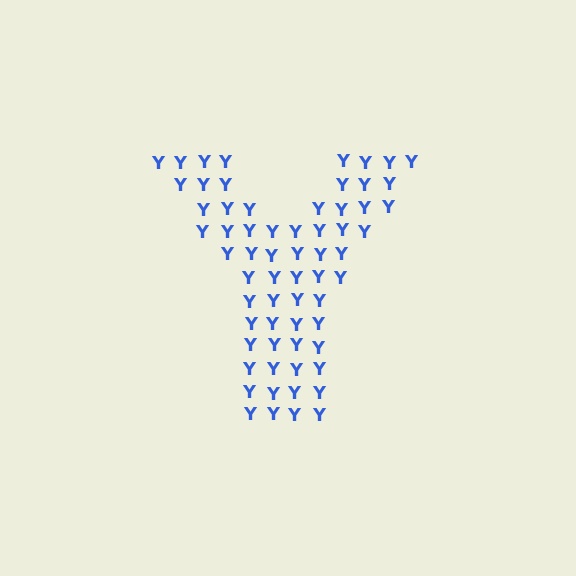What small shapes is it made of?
It is made of small letter Y's.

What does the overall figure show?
The overall figure shows the letter Y.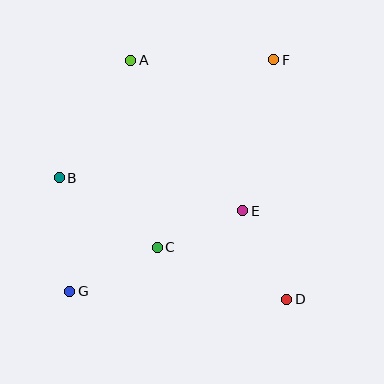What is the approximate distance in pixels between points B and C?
The distance between B and C is approximately 120 pixels.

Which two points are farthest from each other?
Points F and G are farthest from each other.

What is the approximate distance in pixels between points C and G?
The distance between C and G is approximately 98 pixels.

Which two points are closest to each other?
Points C and E are closest to each other.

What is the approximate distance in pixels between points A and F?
The distance between A and F is approximately 143 pixels.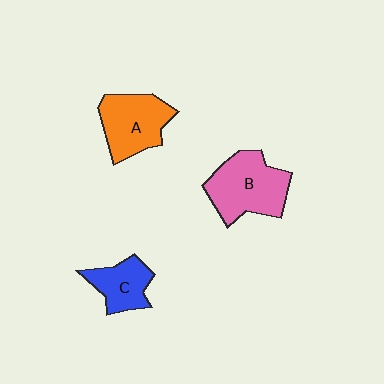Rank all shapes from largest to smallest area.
From largest to smallest: B (pink), A (orange), C (blue).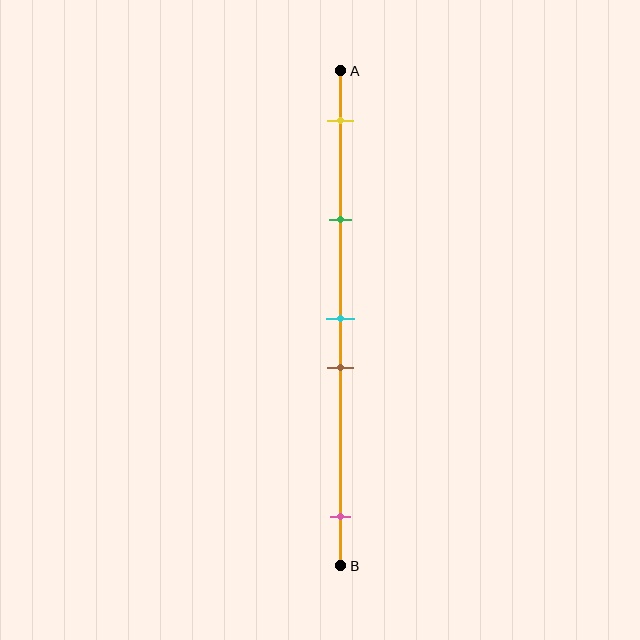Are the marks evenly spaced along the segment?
No, the marks are not evenly spaced.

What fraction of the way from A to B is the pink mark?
The pink mark is approximately 90% (0.9) of the way from A to B.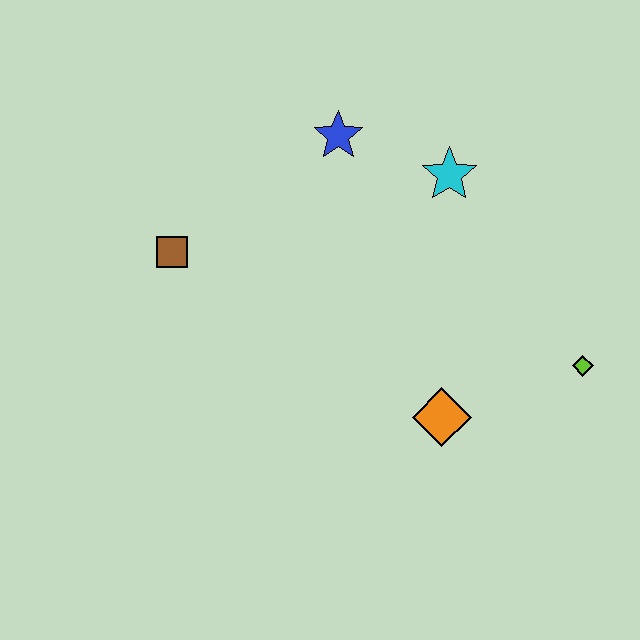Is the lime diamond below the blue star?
Yes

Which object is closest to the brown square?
The blue star is closest to the brown square.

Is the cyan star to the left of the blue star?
No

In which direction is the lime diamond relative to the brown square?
The lime diamond is to the right of the brown square.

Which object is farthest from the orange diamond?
The brown square is farthest from the orange diamond.